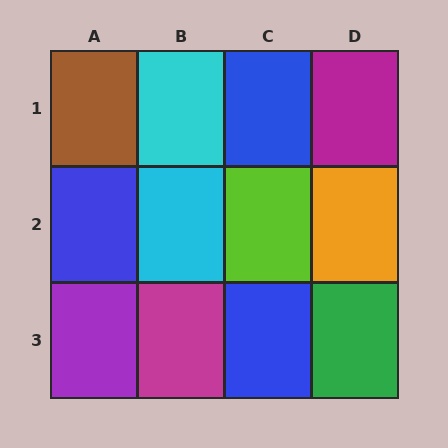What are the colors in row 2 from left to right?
Blue, cyan, lime, orange.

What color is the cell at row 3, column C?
Blue.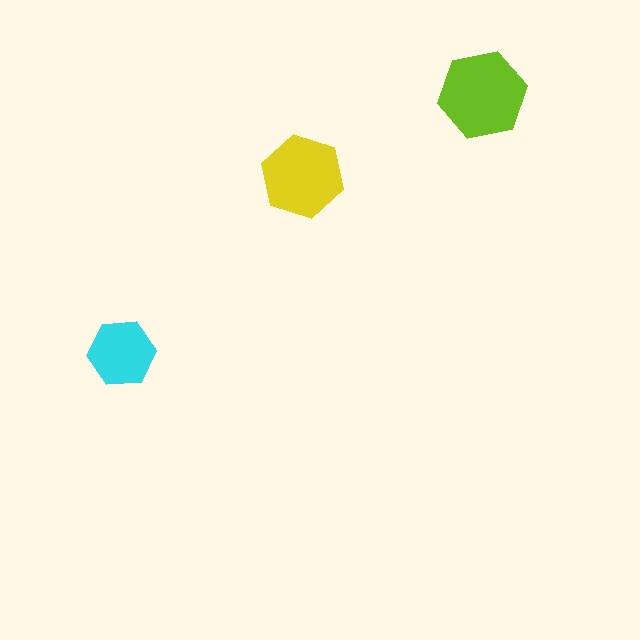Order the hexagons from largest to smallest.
the lime one, the yellow one, the cyan one.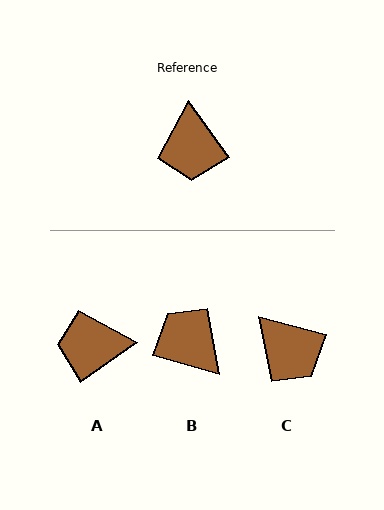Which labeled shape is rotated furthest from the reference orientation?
B, about 141 degrees away.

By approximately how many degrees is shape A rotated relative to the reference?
Approximately 90 degrees clockwise.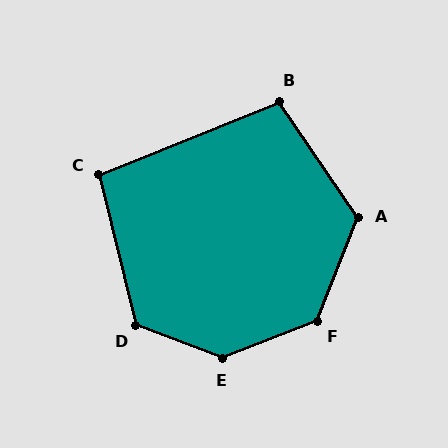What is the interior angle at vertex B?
Approximately 102 degrees (obtuse).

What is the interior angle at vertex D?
Approximately 125 degrees (obtuse).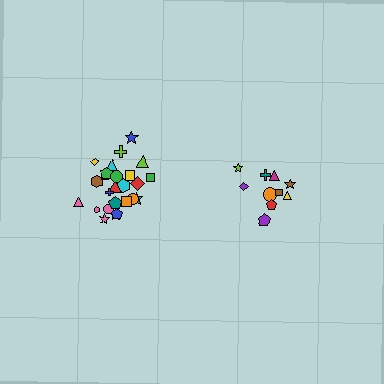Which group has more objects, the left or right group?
The left group.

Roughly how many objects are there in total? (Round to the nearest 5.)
Roughly 35 objects in total.